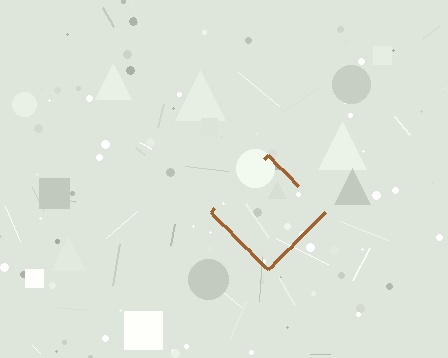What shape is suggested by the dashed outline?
The dashed outline suggests a diamond.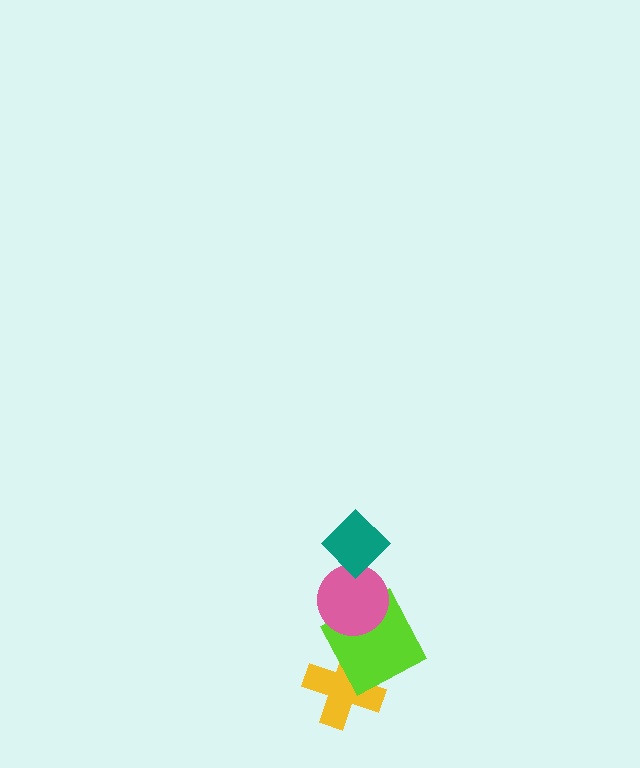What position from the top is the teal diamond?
The teal diamond is 1st from the top.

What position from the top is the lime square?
The lime square is 3rd from the top.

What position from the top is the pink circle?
The pink circle is 2nd from the top.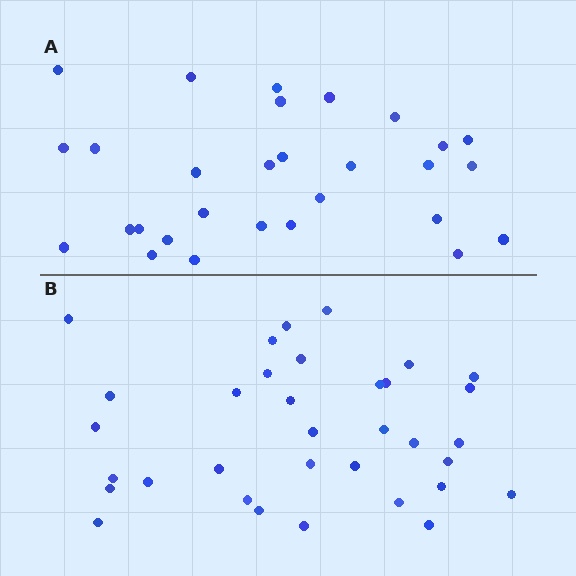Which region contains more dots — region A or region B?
Region B (the bottom region) has more dots.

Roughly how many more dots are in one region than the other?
Region B has about 5 more dots than region A.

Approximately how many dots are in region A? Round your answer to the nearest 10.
About 30 dots. (The exact count is 29, which rounds to 30.)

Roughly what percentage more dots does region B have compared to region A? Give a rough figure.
About 15% more.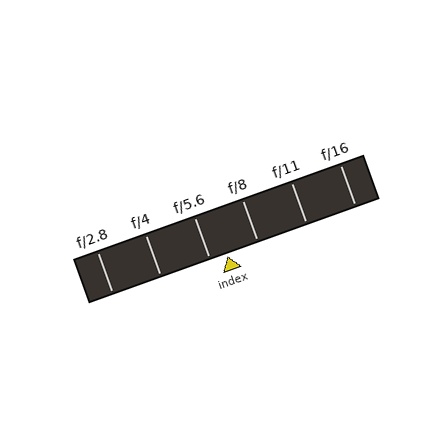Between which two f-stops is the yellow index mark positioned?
The index mark is between f/5.6 and f/8.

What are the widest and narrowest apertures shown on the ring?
The widest aperture shown is f/2.8 and the narrowest is f/16.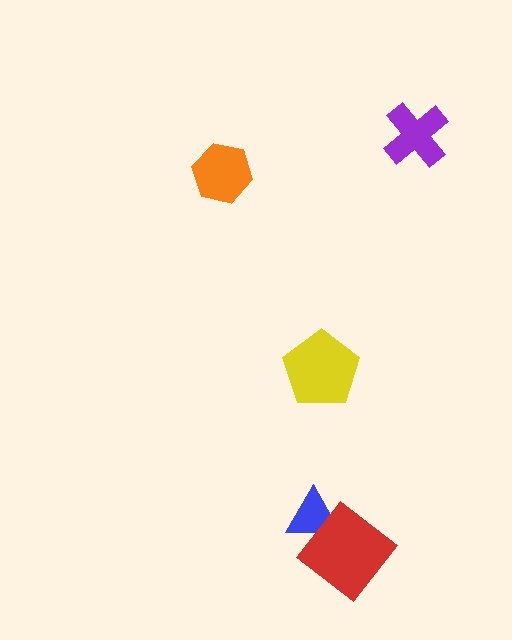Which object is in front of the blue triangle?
The red diamond is in front of the blue triangle.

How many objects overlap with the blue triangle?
1 object overlaps with the blue triangle.